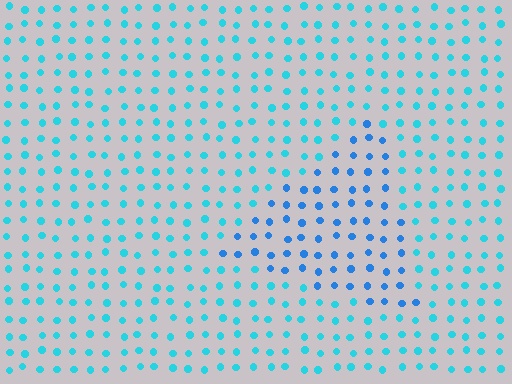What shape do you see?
I see a triangle.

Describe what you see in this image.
The image is filled with small cyan elements in a uniform arrangement. A triangle-shaped region is visible where the elements are tinted to a slightly different hue, forming a subtle color boundary.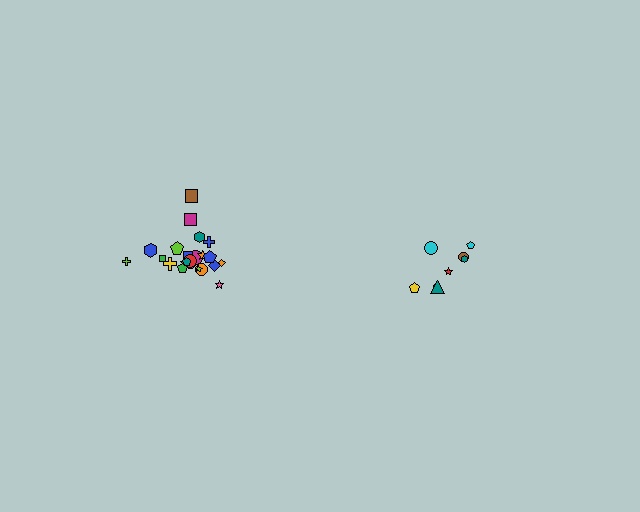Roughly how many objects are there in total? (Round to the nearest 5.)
Roughly 35 objects in total.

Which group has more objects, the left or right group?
The left group.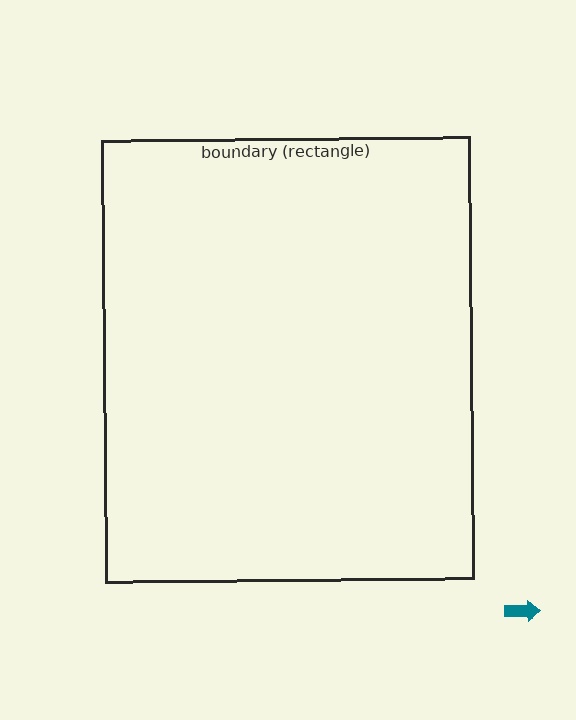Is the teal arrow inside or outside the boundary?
Outside.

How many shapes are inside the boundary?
0 inside, 1 outside.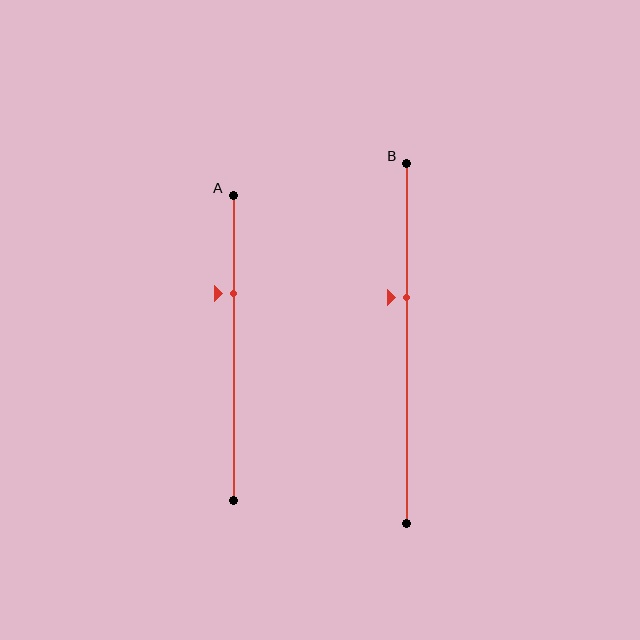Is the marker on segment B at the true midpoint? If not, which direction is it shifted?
No, the marker on segment B is shifted upward by about 13% of the segment length.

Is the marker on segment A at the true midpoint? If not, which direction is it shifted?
No, the marker on segment A is shifted upward by about 18% of the segment length.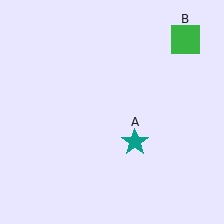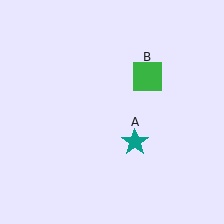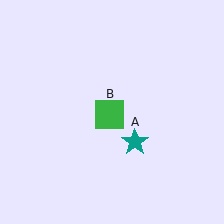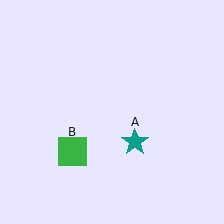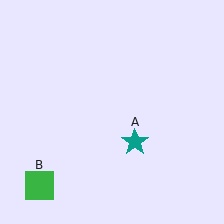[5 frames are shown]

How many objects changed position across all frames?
1 object changed position: green square (object B).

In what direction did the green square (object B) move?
The green square (object B) moved down and to the left.